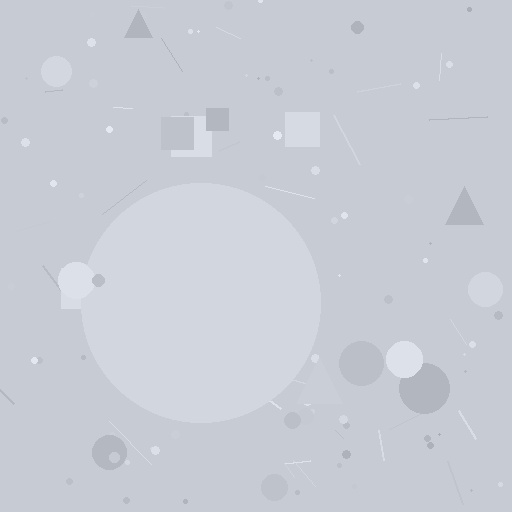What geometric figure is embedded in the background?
A circle is embedded in the background.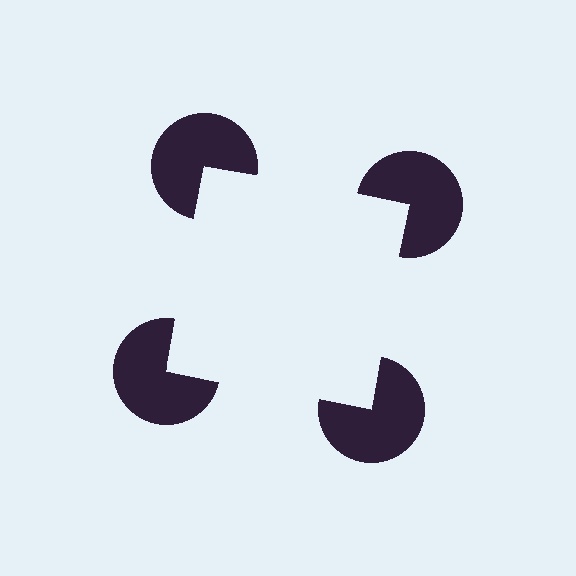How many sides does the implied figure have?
4 sides.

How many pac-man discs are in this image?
There are 4 — one at each vertex of the illusory square.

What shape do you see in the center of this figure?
An illusory square — its edges are inferred from the aligned wedge cuts in the pac-man discs, not physically drawn.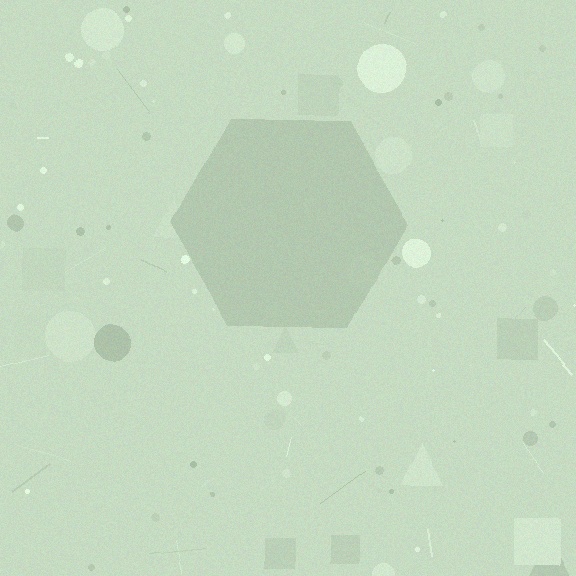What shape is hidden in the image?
A hexagon is hidden in the image.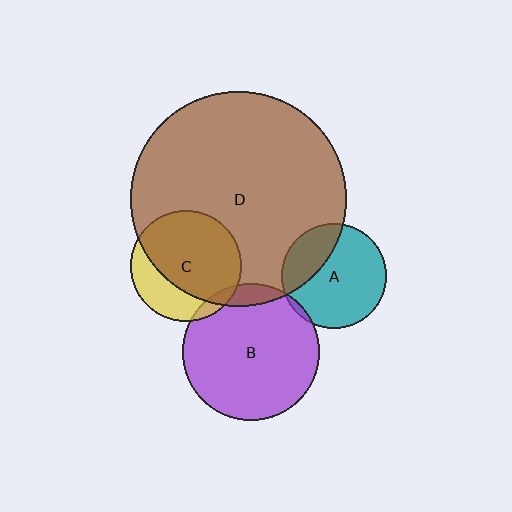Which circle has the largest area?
Circle D (brown).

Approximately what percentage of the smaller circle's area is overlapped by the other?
Approximately 70%.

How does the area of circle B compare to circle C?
Approximately 1.5 times.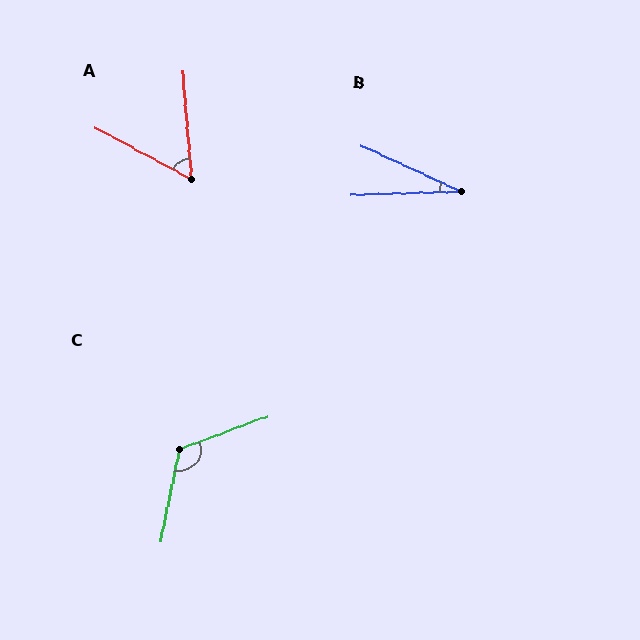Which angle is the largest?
C, at approximately 122 degrees.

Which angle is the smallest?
B, at approximately 27 degrees.